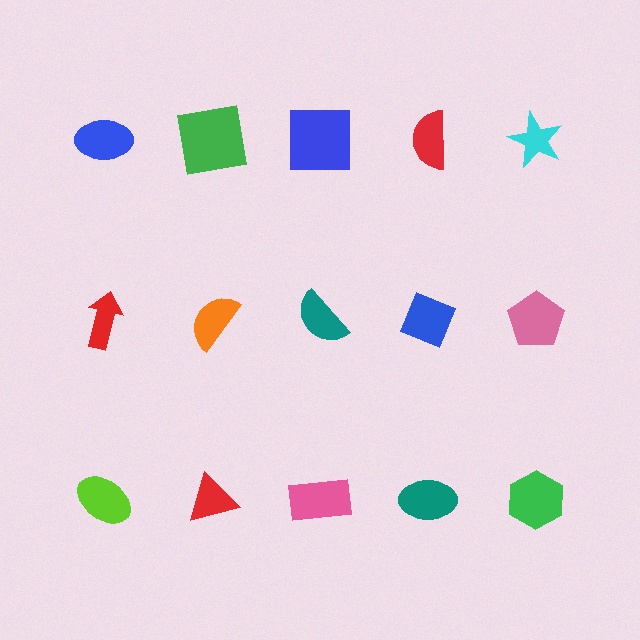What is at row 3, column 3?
A pink rectangle.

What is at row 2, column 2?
An orange semicircle.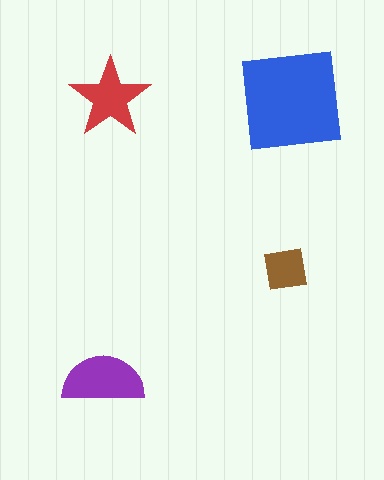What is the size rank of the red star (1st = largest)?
3rd.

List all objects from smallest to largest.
The brown square, the red star, the purple semicircle, the blue square.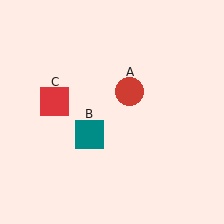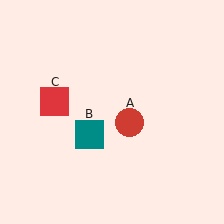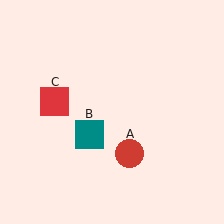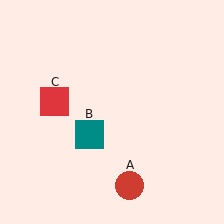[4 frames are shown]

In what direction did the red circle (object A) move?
The red circle (object A) moved down.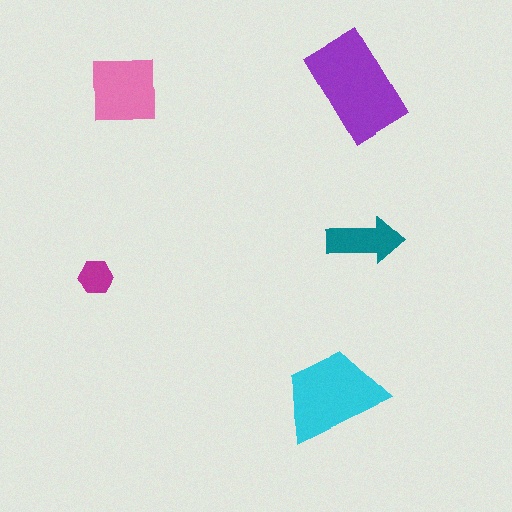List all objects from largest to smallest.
The purple rectangle, the cyan trapezoid, the pink square, the teal arrow, the magenta hexagon.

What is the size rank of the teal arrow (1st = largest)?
4th.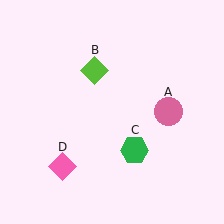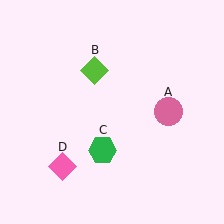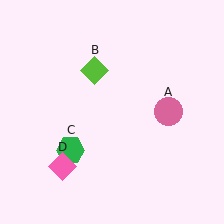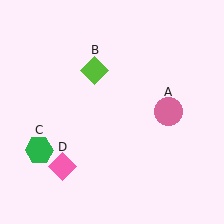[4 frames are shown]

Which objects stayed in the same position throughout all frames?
Pink circle (object A) and lime diamond (object B) and pink diamond (object D) remained stationary.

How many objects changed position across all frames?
1 object changed position: green hexagon (object C).